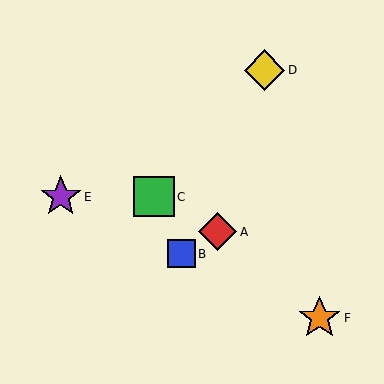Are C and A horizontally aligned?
No, C is at y≈197 and A is at y≈232.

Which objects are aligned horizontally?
Objects C, E are aligned horizontally.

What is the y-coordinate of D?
Object D is at y≈70.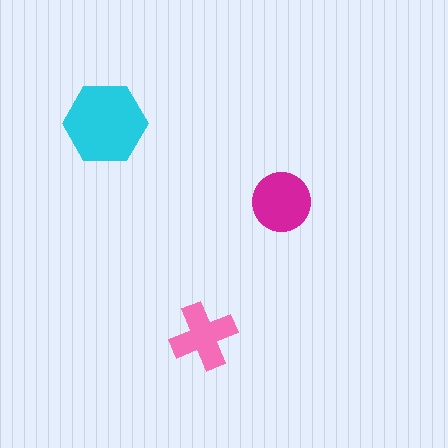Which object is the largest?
The cyan hexagon.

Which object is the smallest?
The pink cross.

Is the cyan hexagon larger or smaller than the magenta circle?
Larger.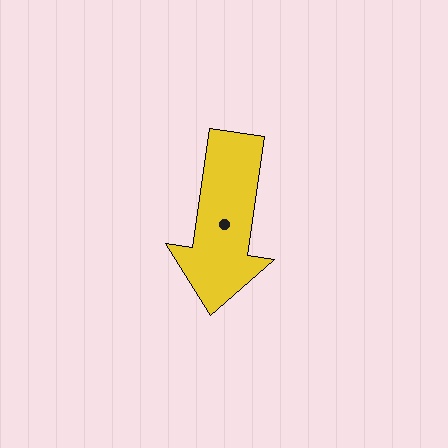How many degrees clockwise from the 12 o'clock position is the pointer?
Approximately 188 degrees.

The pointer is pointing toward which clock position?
Roughly 6 o'clock.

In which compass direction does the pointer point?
South.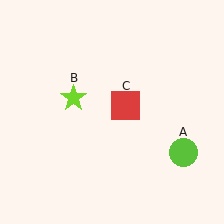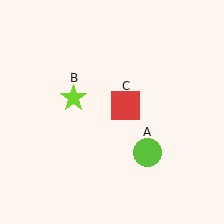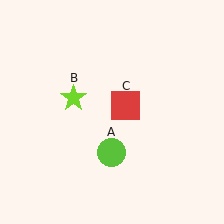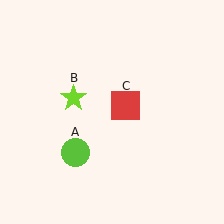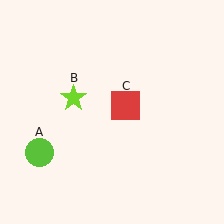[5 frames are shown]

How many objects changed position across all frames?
1 object changed position: lime circle (object A).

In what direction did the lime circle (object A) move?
The lime circle (object A) moved left.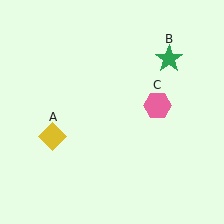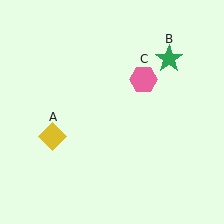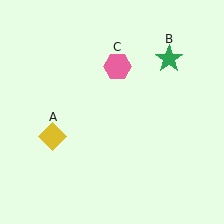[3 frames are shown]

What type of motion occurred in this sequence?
The pink hexagon (object C) rotated counterclockwise around the center of the scene.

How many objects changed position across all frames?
1 object changed position: pink hexagon (object C).